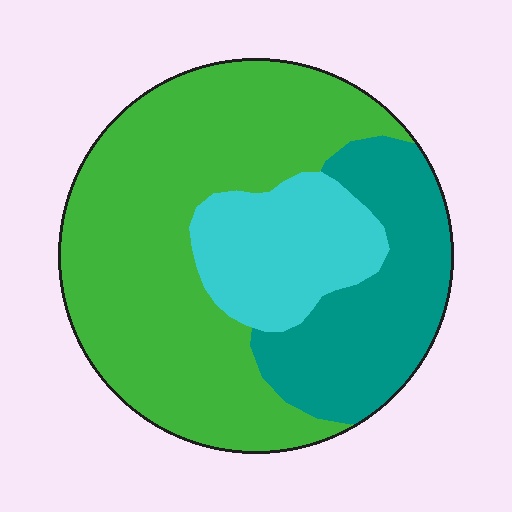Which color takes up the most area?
Green, at roughly 55%.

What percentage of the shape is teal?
Teal covers 25% of the shape.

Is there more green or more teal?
Green.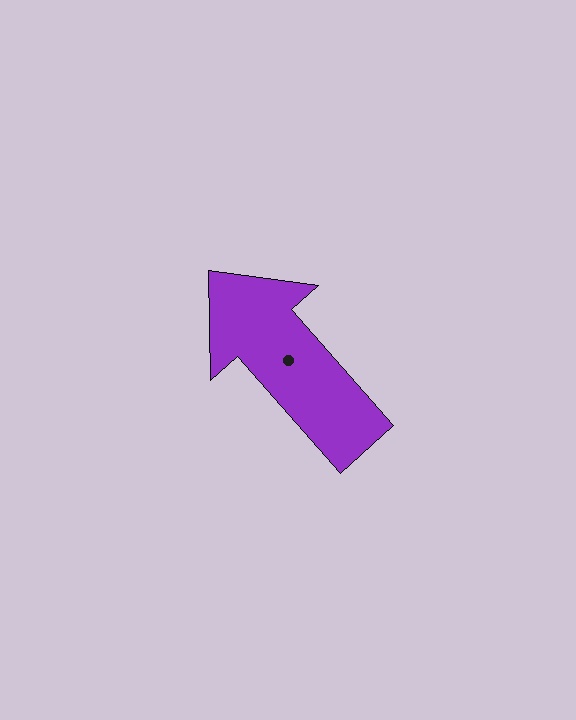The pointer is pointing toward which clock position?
Roughly 11 o'clock.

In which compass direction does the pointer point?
Northwest.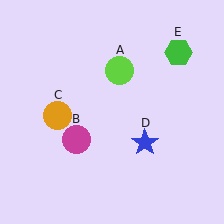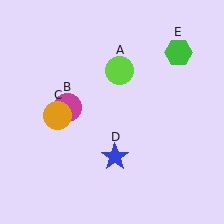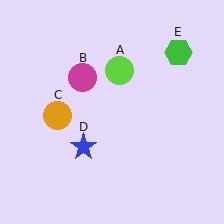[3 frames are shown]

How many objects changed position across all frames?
2 objects changed position: magenta circle (object B), blue star (object D).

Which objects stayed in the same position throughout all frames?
Lime circle (object A) and orange circle (object C) and green hexagon (object E) remained stationary.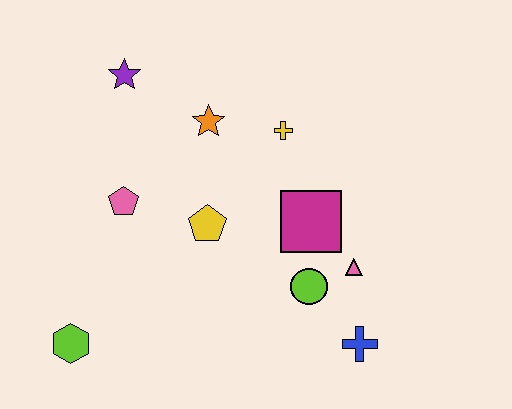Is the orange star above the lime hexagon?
Yes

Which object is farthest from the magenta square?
The lime hexagon is farthest from the magenta square.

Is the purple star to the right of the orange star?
No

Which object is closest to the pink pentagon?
The yellow pentagon is closest to the pink pentagon.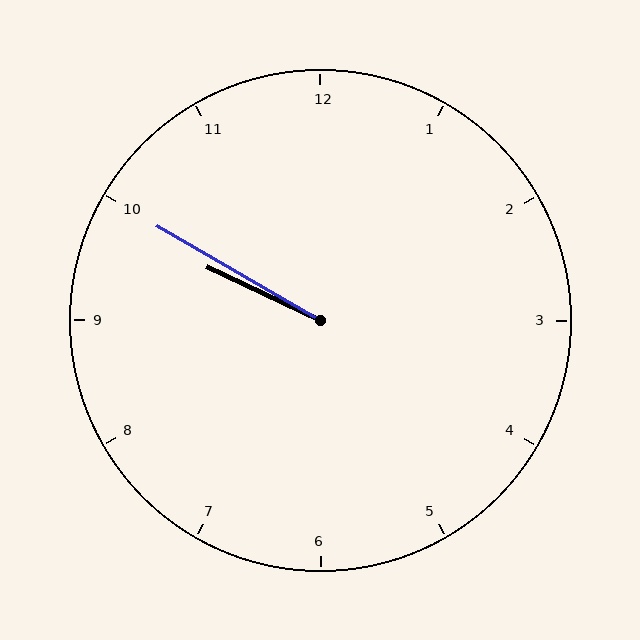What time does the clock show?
9:50.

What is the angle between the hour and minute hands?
Approximately 5 degrees.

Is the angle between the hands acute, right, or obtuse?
It is acute.